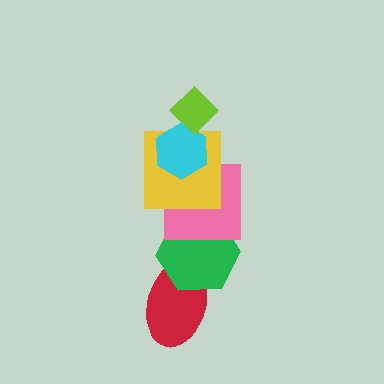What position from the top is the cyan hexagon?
The cyan hexagon is 2nd from the top.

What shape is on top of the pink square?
The yellow square is on top of the pink square.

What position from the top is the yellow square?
The yellow square is 3rd from the top.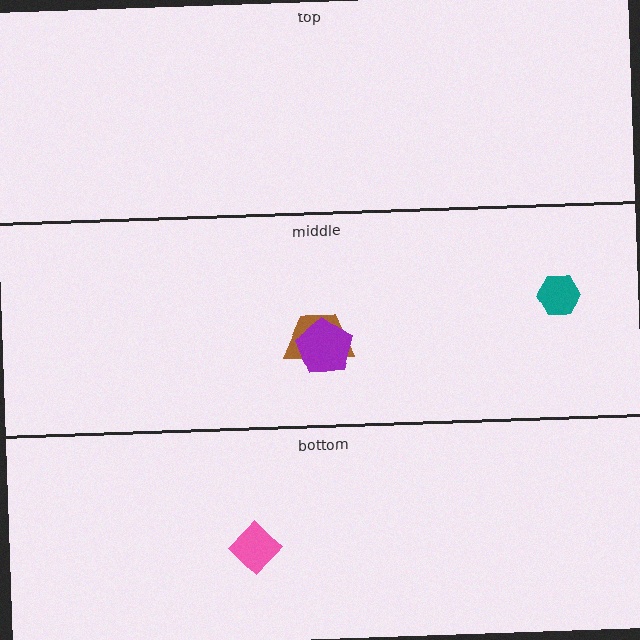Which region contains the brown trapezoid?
The middle region.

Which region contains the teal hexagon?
The middle region.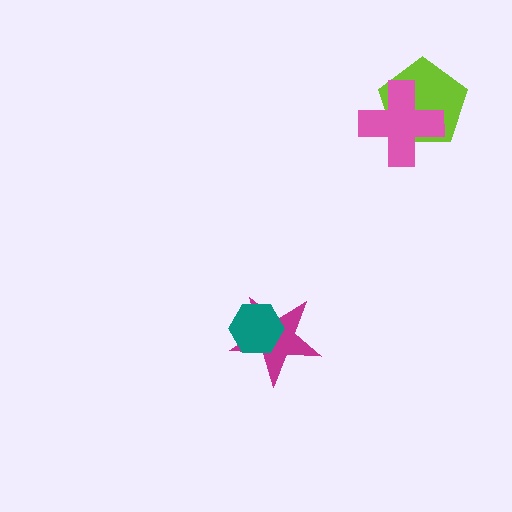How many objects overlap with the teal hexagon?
1 object overlaps with the teal hexagon.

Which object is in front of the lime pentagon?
The pink cross is in front of the lime pentagon.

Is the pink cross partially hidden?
No, no other shape covers it.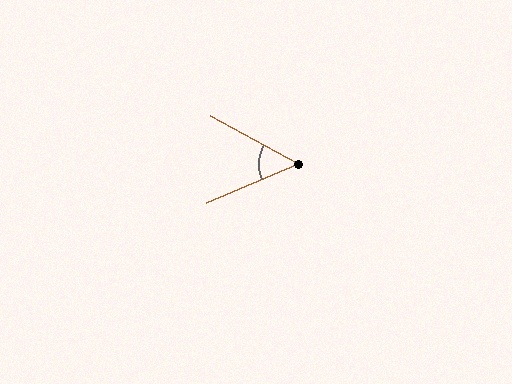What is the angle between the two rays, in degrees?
Approximately 52 degrees.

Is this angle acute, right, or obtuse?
It is acute.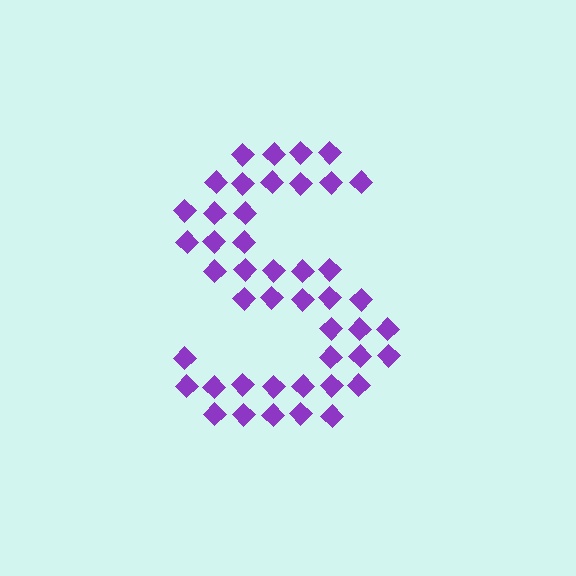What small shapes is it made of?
It is made of small diamonds.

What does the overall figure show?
The overall figure shows the letter S.